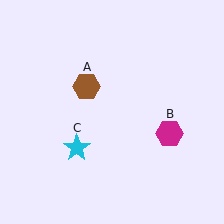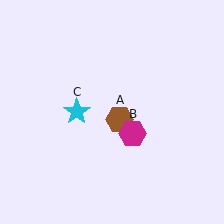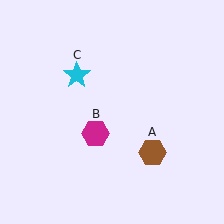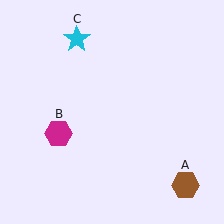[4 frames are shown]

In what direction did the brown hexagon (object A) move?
The brown hexagon (object A) moved down and to the right.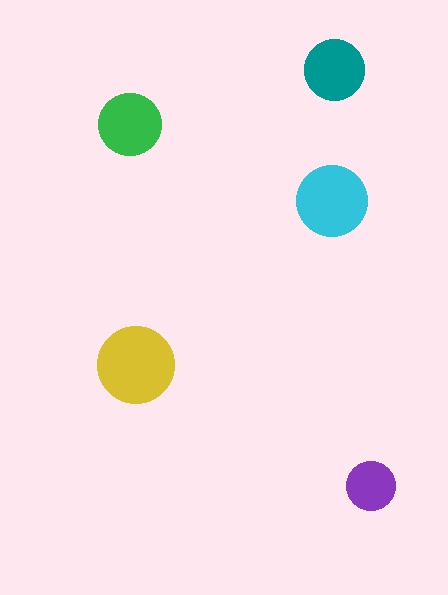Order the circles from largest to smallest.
the yellow one, the cyan one, the green one, the teal one, the purple one.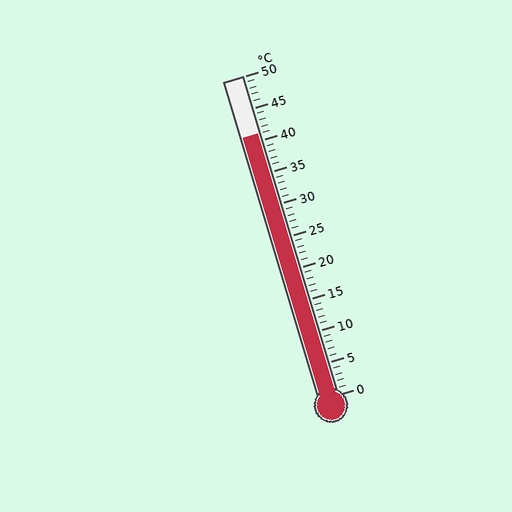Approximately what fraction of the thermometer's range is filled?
The thermometer is filled to approximately 80% of its range.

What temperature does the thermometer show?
The thermometer shows approximately 41°C.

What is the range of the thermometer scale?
The thermometer scale ranges from 0°C to 50°C.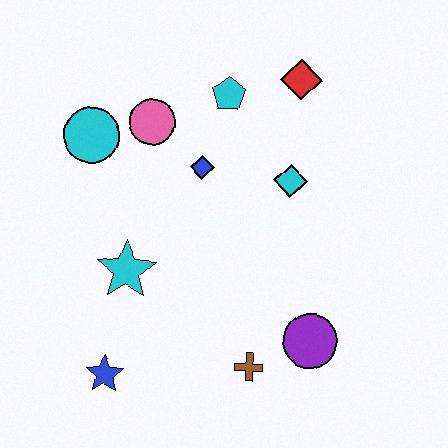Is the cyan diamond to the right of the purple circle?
No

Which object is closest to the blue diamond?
The pink circle is closest to the blue diamond.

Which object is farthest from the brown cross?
The red diamond is farthest from the brown cross.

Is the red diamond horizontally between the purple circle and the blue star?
Yes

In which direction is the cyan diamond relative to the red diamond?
The cyan diamond is below the red diamond.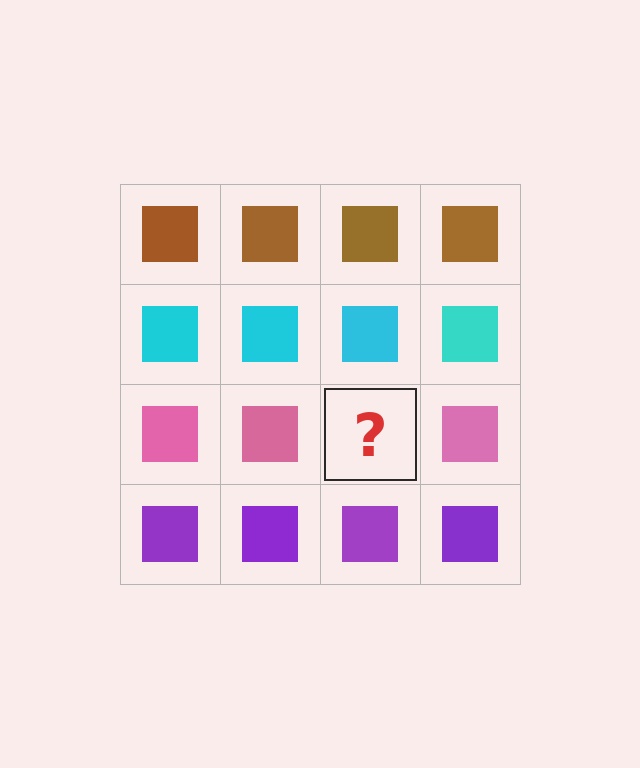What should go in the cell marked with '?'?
The missing cell should contain a pink square.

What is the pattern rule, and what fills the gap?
The rule is that each row has a consistent color. The gap should be filled with a pink square.